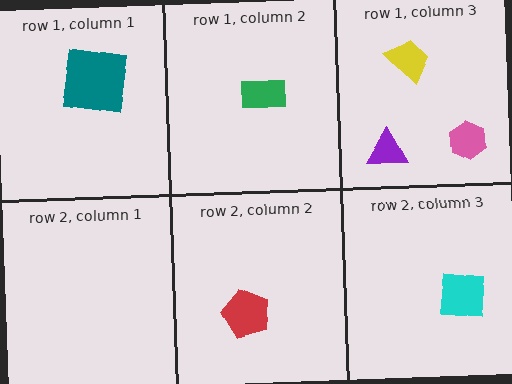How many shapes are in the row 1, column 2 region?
1.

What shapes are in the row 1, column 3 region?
The yellow trapezoid, the pink hexagon, the purple triangle.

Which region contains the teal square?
The row 1, column 1 region.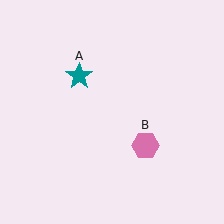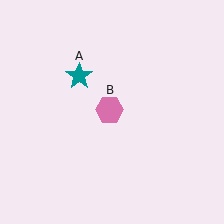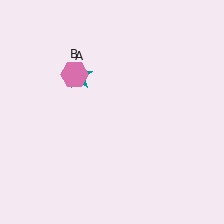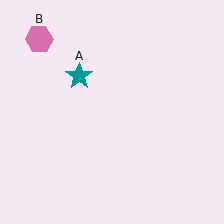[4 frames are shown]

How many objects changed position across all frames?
1 object changed position: pink hexagon (object B).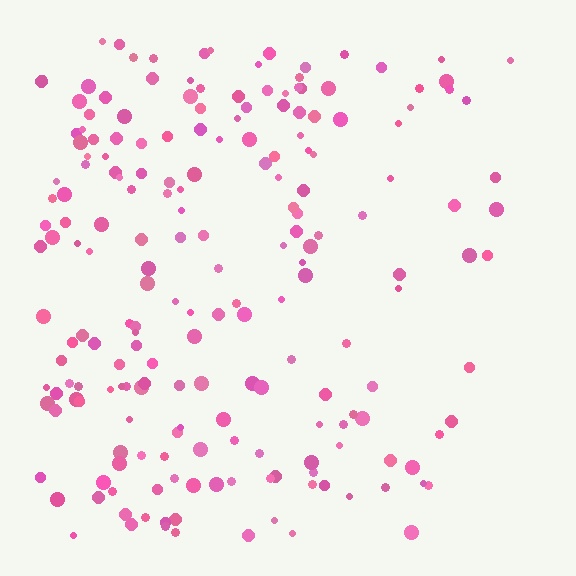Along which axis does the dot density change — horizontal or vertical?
Horizontal.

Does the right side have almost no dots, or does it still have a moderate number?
Still a moderate number, just noticeably fewer than the left.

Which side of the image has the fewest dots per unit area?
The right.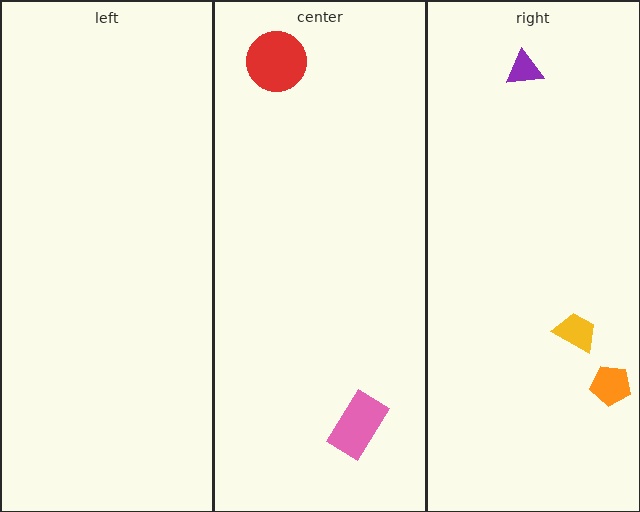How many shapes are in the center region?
2.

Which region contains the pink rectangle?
The center region.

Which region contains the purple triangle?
The right region.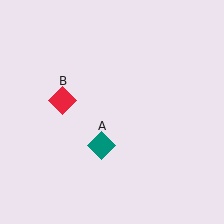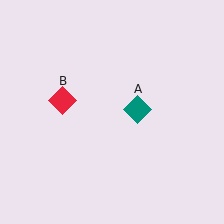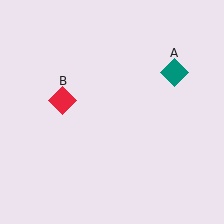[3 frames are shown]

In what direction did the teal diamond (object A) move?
The teal diamond (object A) moved up and to the right.